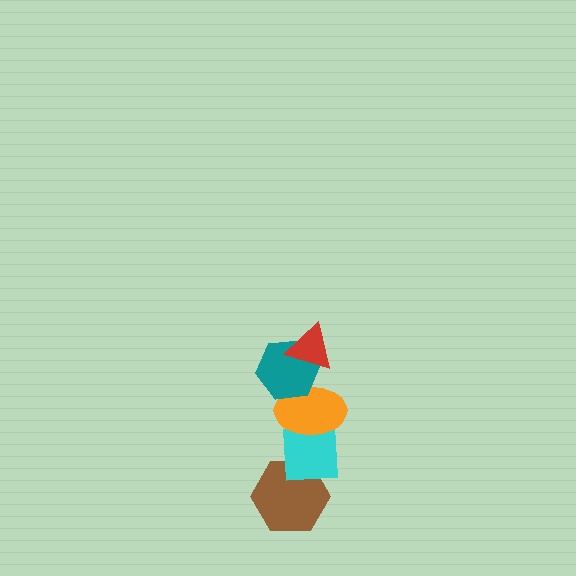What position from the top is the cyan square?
The cyan square is 4th from the top.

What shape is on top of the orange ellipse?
The teal hexagon is on top of the orange ellipse.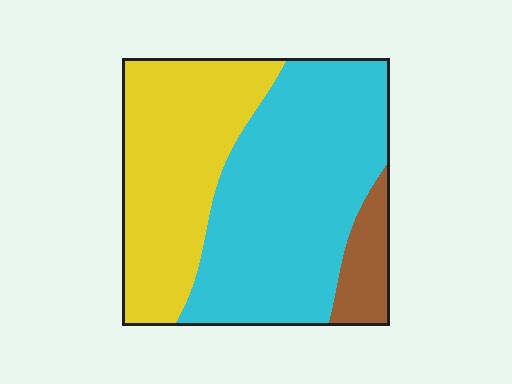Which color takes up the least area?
Brown, at roughly 10%.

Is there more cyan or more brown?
Cyan.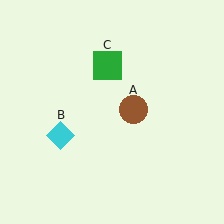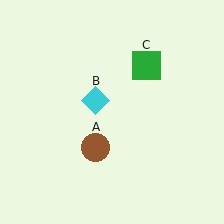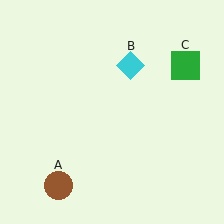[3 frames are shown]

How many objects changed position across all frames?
3 objects changed position: brown circle (object A), cyan diamond (object B), green square (object C).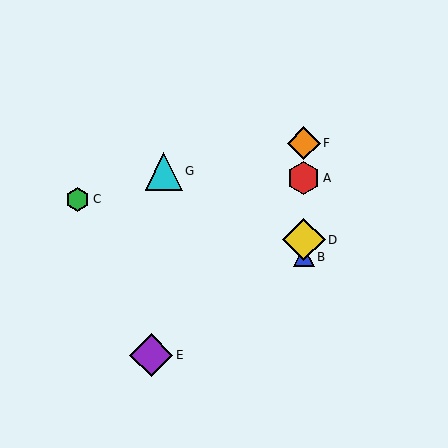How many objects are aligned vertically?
4 objects (A, B, D, F) are aligned vertically.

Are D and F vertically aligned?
Yes, both are at x≈304.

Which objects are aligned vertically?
Objects A, B, D, F are aligned vertically.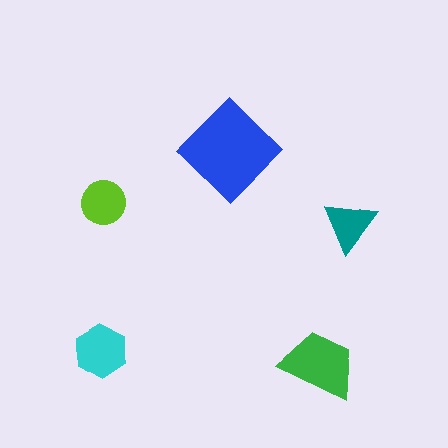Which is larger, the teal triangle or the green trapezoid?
The green trapezoid.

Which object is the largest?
The blue diamond.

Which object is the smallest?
The teal triangle.